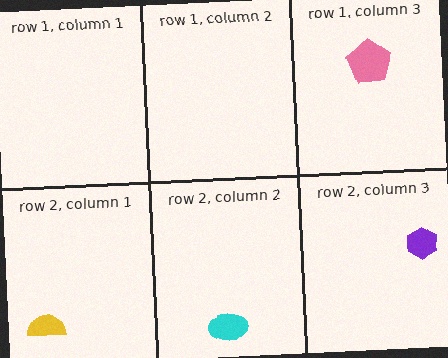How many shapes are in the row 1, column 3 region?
1.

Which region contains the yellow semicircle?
The row 2, column 1 region.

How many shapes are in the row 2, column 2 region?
1.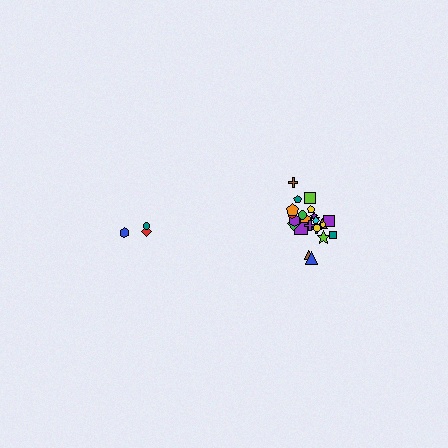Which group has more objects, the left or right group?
The right group.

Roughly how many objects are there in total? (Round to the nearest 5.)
Roughly 30 objects in total.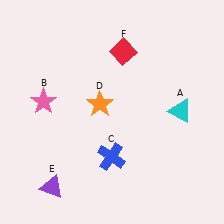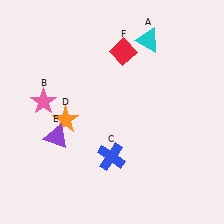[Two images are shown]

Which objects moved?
The objects that moved are: the cyan triangle (A), the orange star (D), the purple triangle (E).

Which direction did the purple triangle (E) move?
The purple triangle (E) moved up.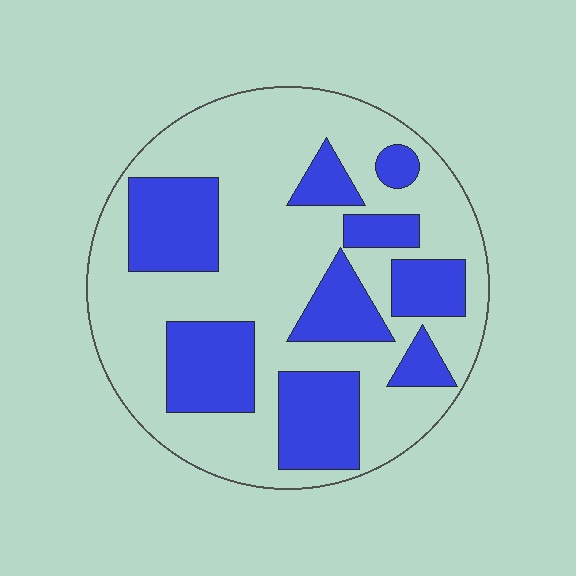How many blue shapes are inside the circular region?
9.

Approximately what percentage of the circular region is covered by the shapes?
Approximately 35%.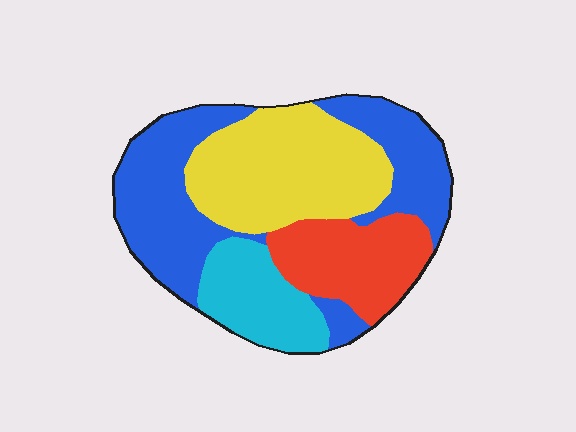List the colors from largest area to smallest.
From largest to smallest: blue, yellow, red, cyan.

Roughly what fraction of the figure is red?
Red takes up about one fifth (1/5) of the figure.